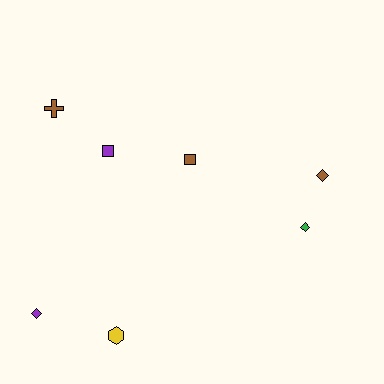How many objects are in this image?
There are 7 objects.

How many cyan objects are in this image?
There are no cyan objects.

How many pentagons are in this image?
There are no pentagons.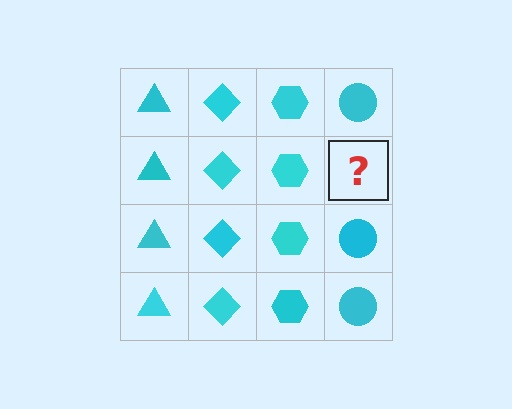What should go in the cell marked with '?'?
The missing cell should contain a cyan circle.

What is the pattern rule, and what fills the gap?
The rule is that each column has a consistent shape. The gap should be filled with a cyan circle.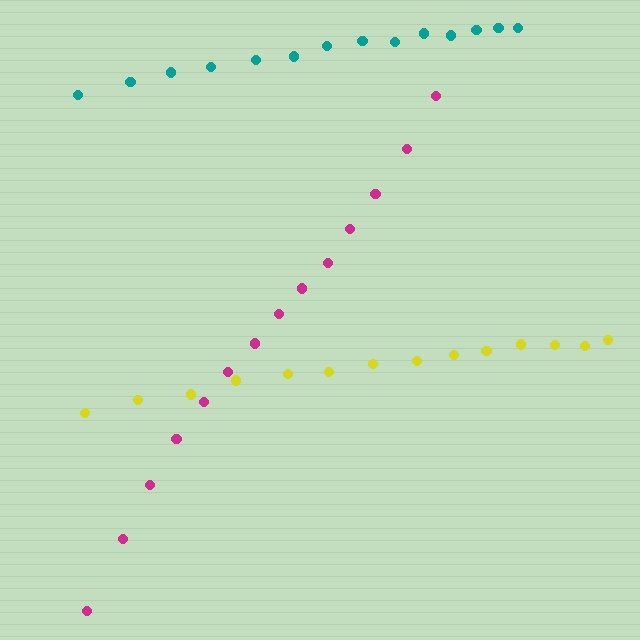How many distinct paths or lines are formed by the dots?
There are 3 distinct paths.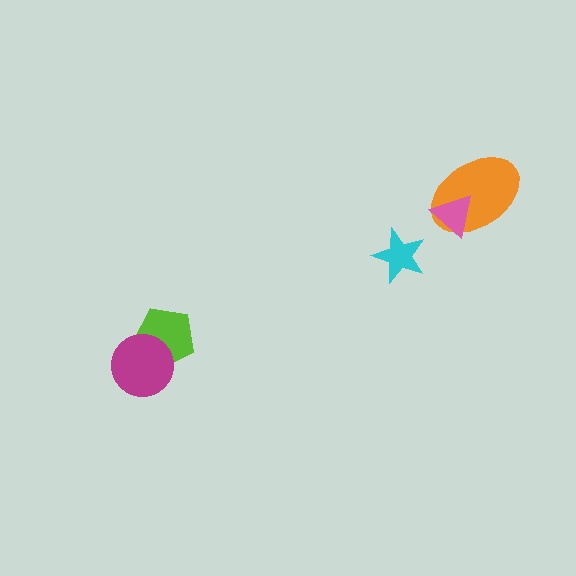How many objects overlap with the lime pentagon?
1 object overlaps with the lime pentagon.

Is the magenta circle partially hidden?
No, no other shape covers it.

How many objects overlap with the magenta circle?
1 object overlaps with the magenta circle.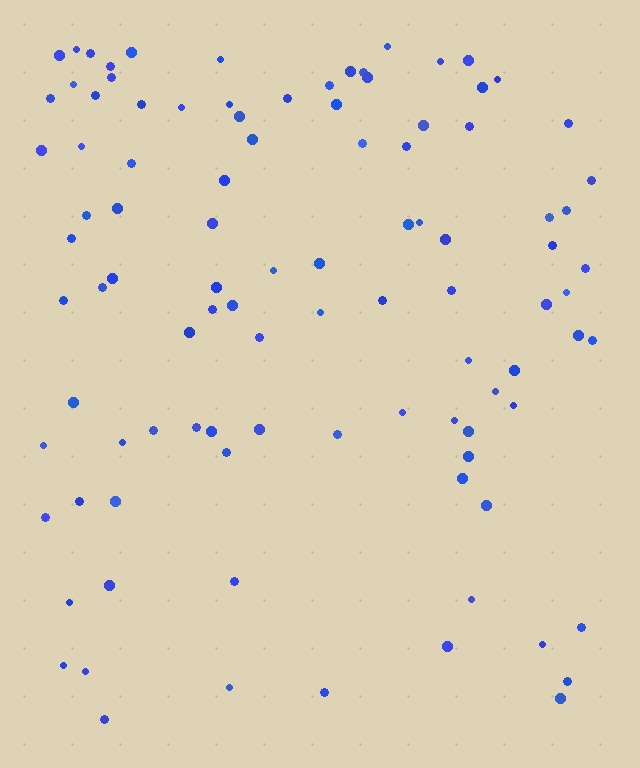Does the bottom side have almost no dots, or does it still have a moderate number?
Still a moderate number, just noticeably fewer than the top.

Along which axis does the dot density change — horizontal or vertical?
Vertical.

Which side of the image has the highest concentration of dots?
The top.